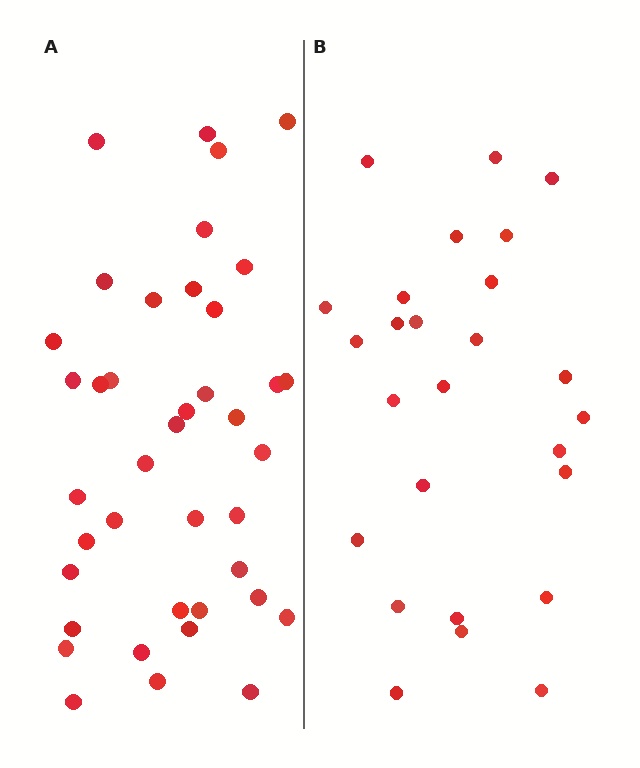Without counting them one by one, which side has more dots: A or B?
Region A (the left region) has more dots.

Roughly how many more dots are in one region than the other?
Region A has approximately 15 more dots than region B.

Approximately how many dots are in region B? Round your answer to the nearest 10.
About 30 dots. (The exact count is 26, which rounds to 30.)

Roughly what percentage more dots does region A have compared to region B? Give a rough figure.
About 55% more.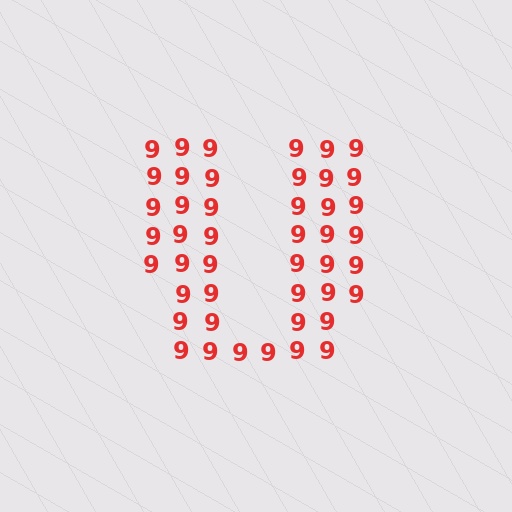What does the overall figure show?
The overall figure shows the letter U.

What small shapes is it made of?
It is made of small digit 9's.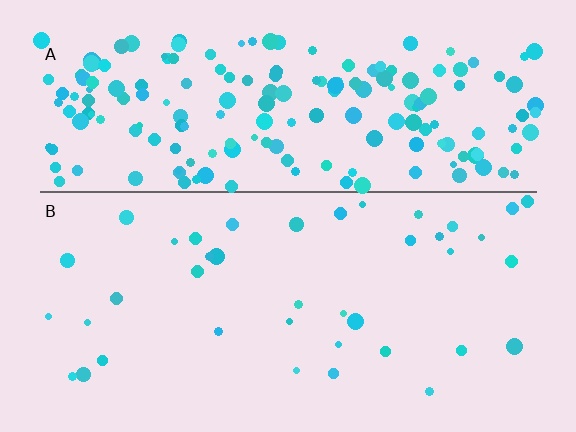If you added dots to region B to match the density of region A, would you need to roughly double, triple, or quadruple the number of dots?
Approximately quadruple.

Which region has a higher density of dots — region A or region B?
A (the top).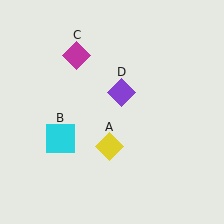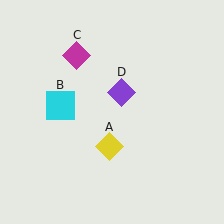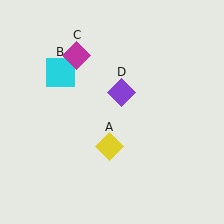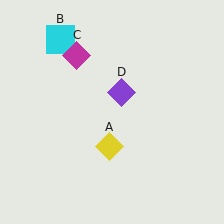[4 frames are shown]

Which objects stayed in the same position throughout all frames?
Yellow diamond (object A) and magenta diamond (object C) and purple diamond (object D) remained stationary.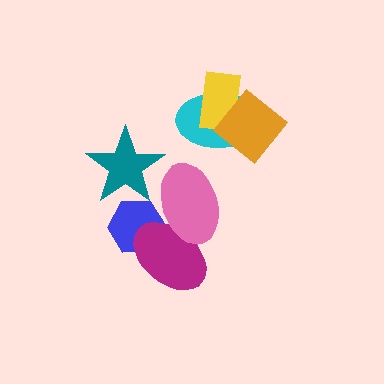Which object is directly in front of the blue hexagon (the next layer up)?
The magenta ellipse is directly in front of the blue hexagon.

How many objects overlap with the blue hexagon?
3 objects overlap with the blue hexagon.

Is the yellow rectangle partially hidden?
Yes, it is partially covered by another shape.